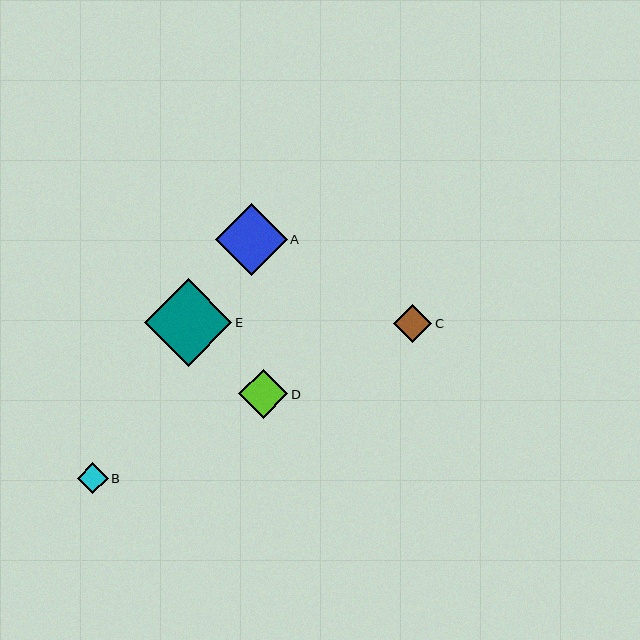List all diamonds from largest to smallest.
From largest to smallest: E, A, D, C, B.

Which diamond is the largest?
Diamond E is the largest with a size of approximately 87 pixels.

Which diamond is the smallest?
Diamond B is the smallest with a size of approximately 31 pixels.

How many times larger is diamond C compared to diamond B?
Diamond C is approximately 1.2 times the size of diamond B.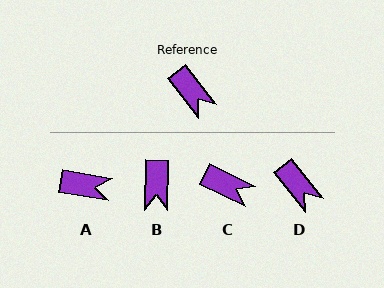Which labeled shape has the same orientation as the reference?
D.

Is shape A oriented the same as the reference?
No, it is off by about 42 degrees.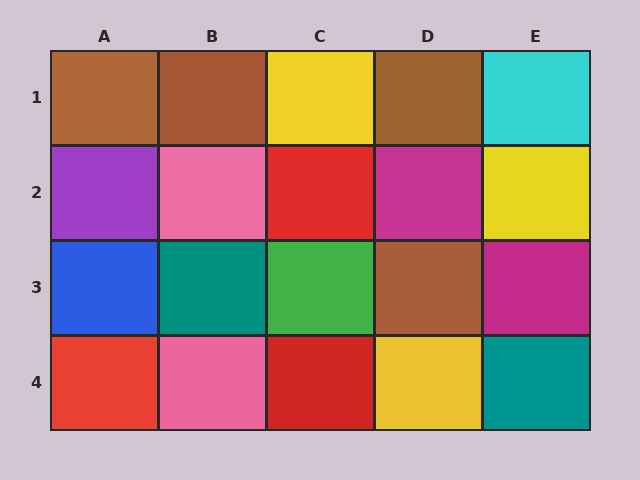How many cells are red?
3 cells are red.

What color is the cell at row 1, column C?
Yellow.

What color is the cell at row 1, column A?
Brown.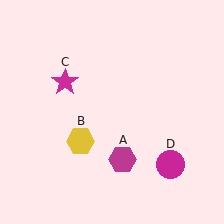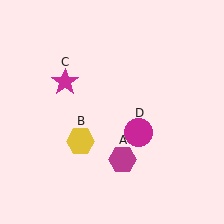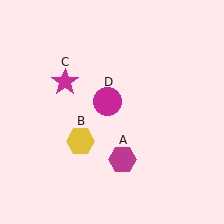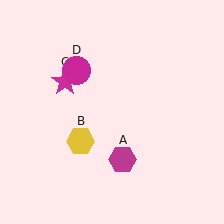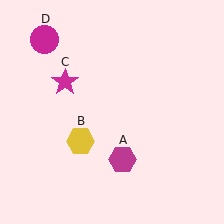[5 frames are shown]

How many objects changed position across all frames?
1 object changed position: magenta circle (object D).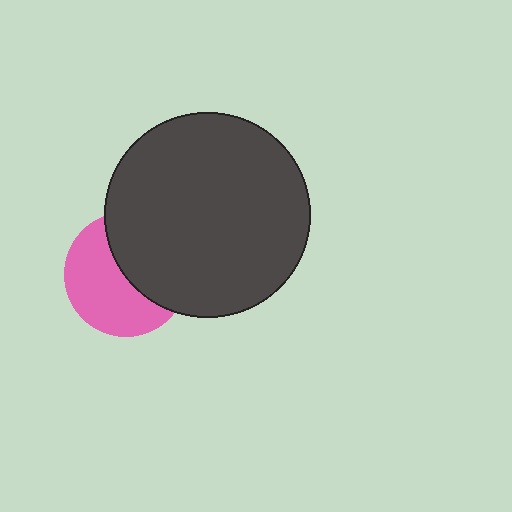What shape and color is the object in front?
The object in front is a dark gray circle.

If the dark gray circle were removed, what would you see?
You would see the complete pink circle.